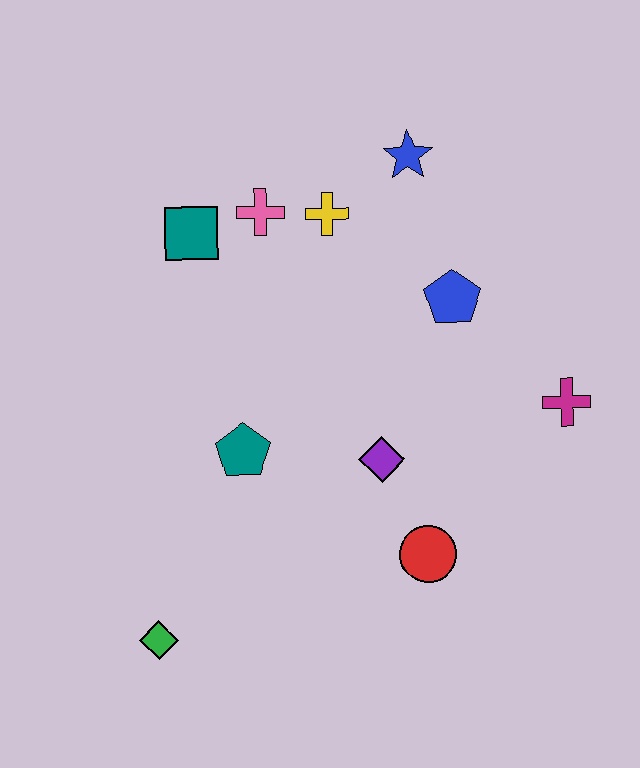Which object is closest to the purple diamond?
The red circle is closest to the purple diamond.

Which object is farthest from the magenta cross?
The green diamond is farthest from the magenta cross.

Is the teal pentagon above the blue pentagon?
No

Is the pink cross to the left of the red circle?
Yes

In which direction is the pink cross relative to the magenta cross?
The pink cross is to the left of the magenta cross.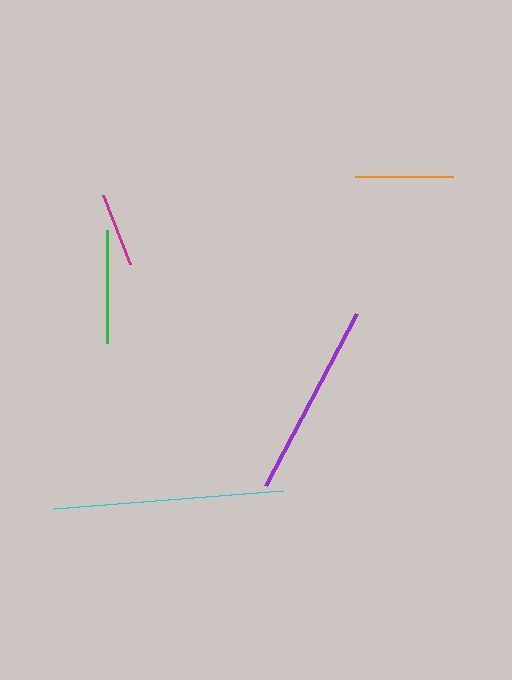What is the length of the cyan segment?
The cyan segment is approximately 229 pixels long.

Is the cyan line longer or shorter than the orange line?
The cyan line is longer than the orange line.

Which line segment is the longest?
The cyan line is the longest at approximately 229 pixels.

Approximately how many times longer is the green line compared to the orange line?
The green line is approximately 1.2 times the length of the orange line.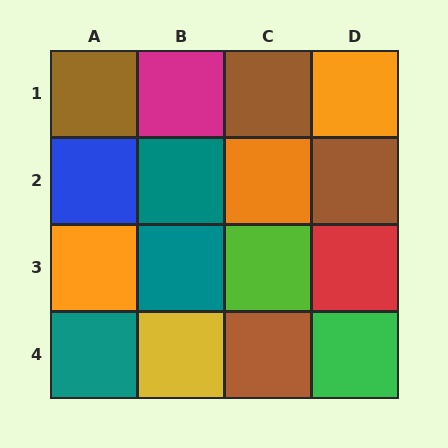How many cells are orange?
3 cells are orange.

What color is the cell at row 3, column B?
Teal.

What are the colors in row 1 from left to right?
Brown, magenta, brown, orange.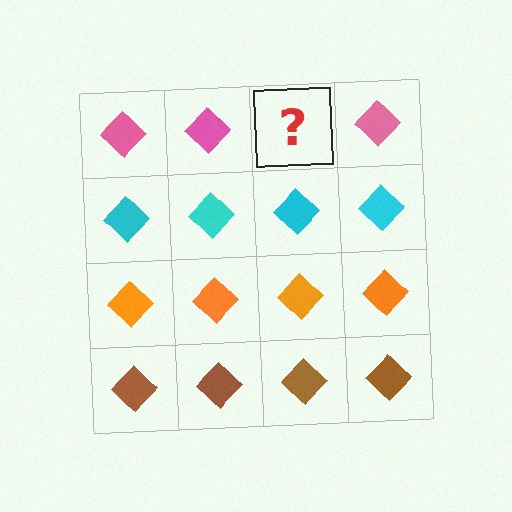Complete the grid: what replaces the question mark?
The question mark should be replaced with a pink diamond.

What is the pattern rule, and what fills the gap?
The rule is that each row has a consistent color. The gap should be filled with a pink diamond.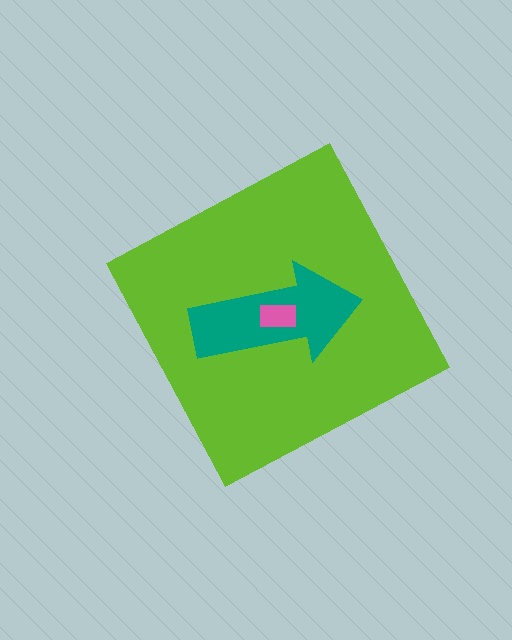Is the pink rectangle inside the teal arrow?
Yes.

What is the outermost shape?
The lime diamond.